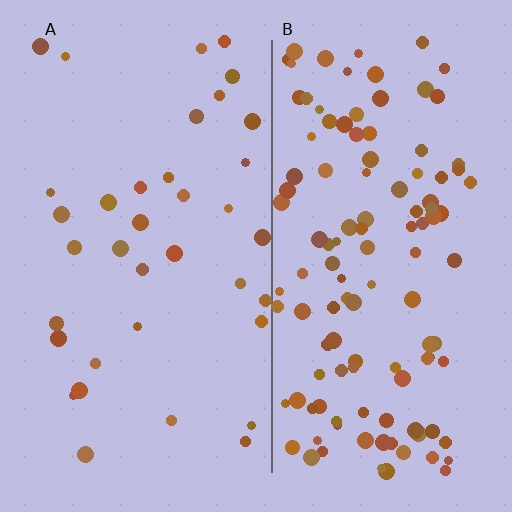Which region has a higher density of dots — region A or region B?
B (the right).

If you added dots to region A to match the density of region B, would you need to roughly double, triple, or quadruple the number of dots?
Approximately triple.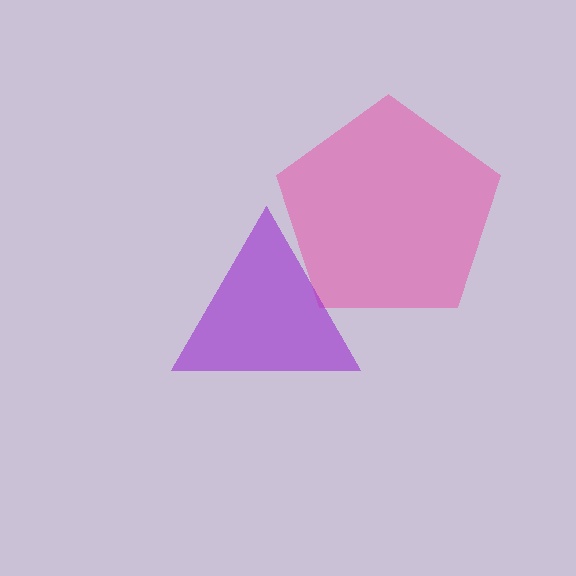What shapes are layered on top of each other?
The layered shapes are: a pink pentagon, a purple triangle.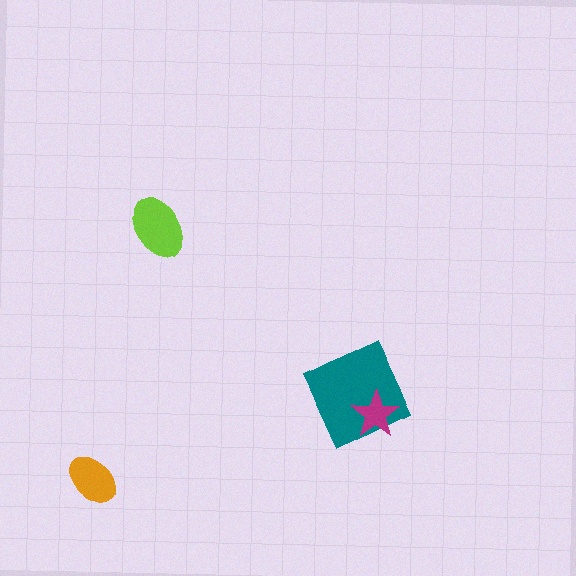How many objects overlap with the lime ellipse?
0 objects overlap with the lime ellipse.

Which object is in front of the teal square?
The magenta star is in front of the teal square.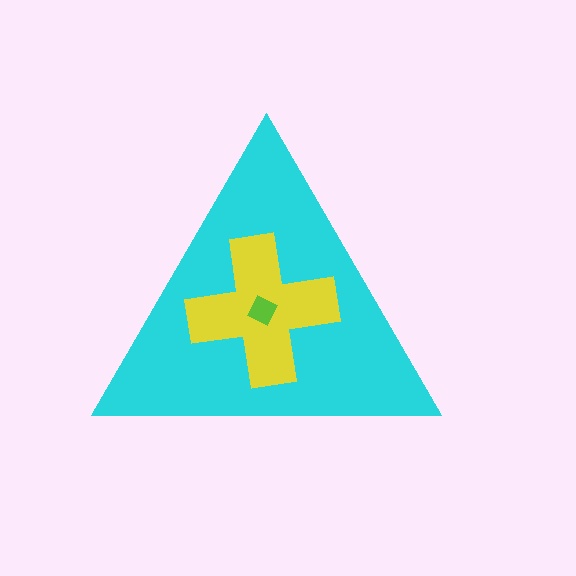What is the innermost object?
The lime diamond.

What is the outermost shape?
The cyan triangle.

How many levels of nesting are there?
3.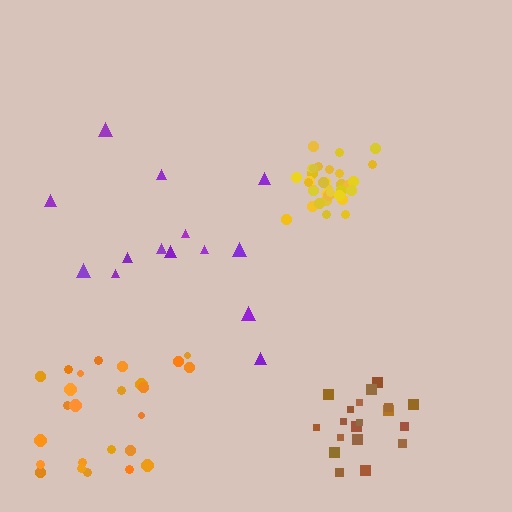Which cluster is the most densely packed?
Yellow.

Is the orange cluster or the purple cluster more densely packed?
Orange.